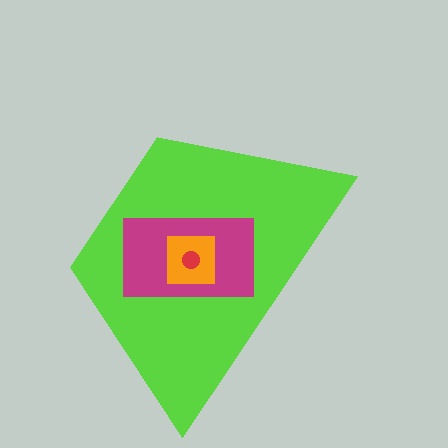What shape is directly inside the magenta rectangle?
The orange square.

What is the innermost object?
The red circle.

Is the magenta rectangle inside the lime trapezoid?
Yes.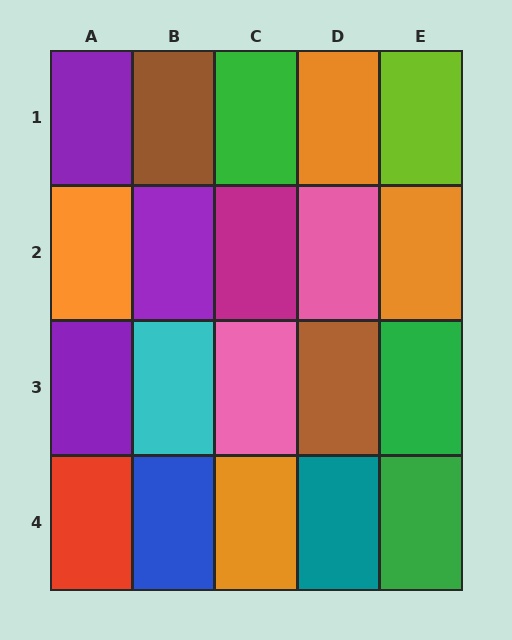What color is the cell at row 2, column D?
Pink.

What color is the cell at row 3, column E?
Green.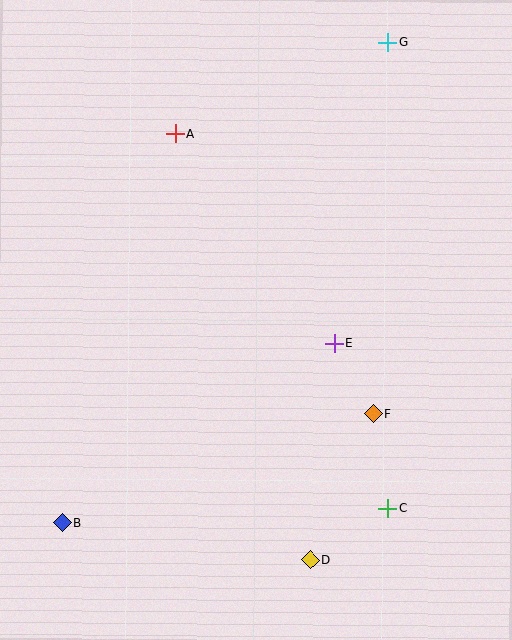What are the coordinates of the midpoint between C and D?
The midpoint between C and D is at (349, 534).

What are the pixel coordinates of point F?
Point F is at (373, 414).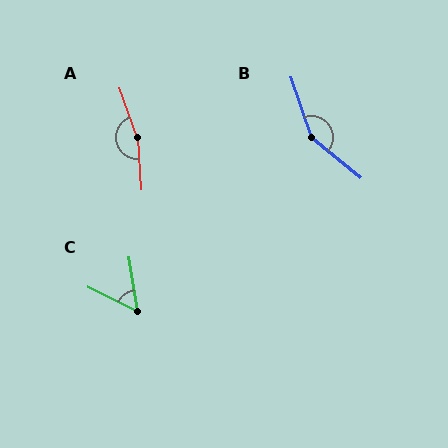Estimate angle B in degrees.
Approximately 148 degrees.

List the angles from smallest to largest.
C (55°), B (148°), A (163°).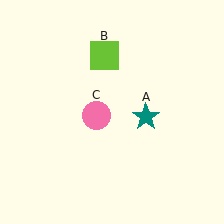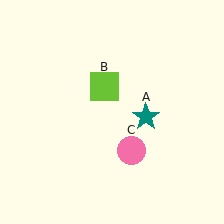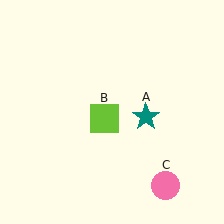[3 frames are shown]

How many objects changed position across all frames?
2 objects changed position: lime square (object B), pink circle (object C).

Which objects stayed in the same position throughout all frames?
Teal star (object A) remained stationary.